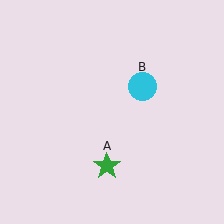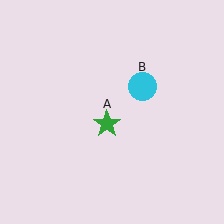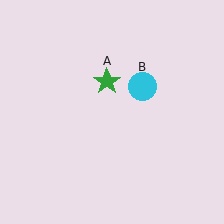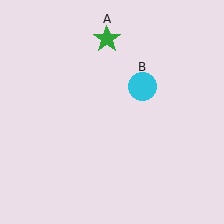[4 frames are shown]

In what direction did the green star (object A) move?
The green star (object A) moved up.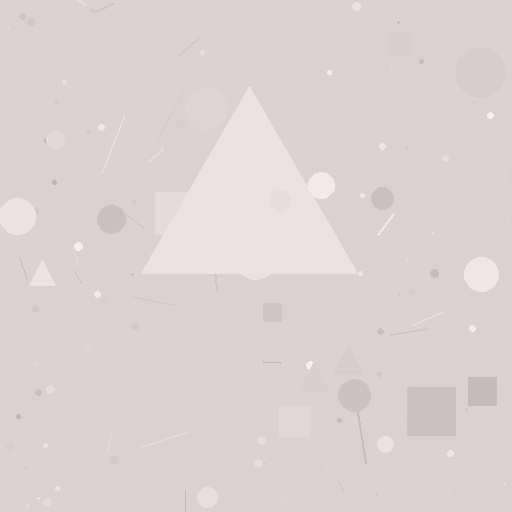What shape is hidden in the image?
A triangle is hidden in the image.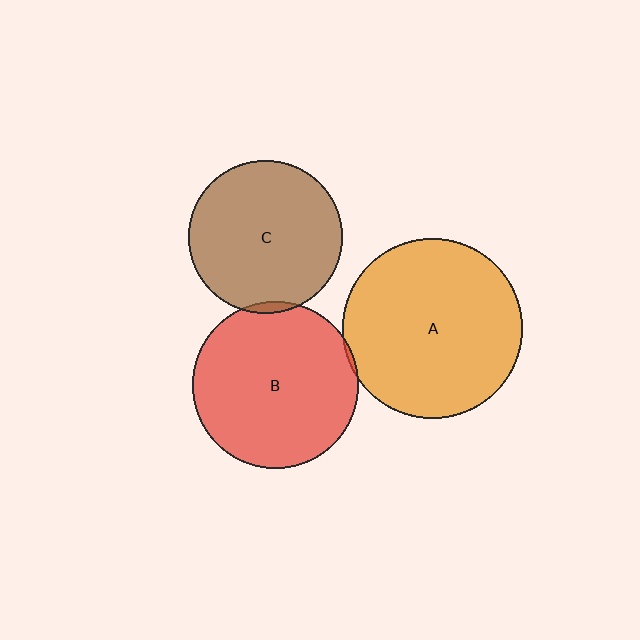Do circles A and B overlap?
Yes.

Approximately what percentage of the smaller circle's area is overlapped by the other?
Approximately 5%.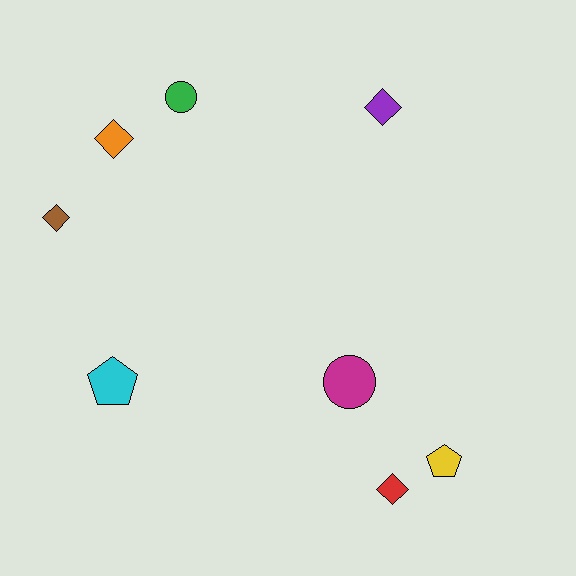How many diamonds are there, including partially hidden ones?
There are 4 diamonds.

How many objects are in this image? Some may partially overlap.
There are 8 objects.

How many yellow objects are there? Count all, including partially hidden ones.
There is 1 yellow object.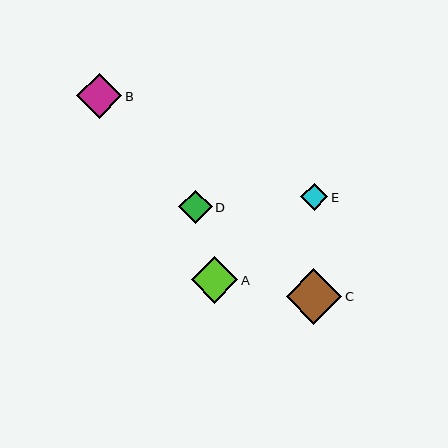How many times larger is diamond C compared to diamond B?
Diamond C is approximately 1.2 times the size of diamond B.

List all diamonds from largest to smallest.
From largest to smallest: C, A, B, D, E.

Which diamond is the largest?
Diamond C is the largest with a size of approximately 56 pixels.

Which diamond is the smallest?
Diamond E is the smallest with a size of approximately 27 pixels.